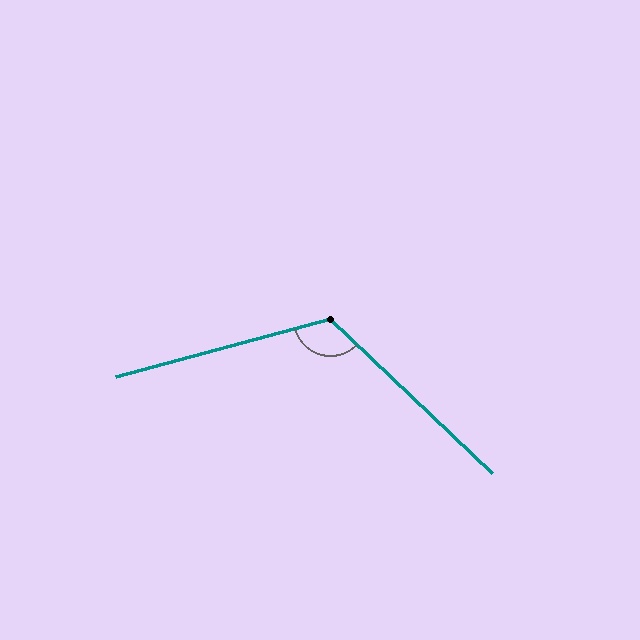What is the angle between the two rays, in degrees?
Approximately 121 degrees.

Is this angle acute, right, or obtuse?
It is obtuse.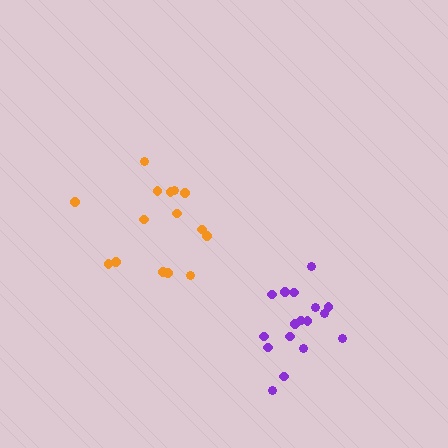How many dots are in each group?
Group 1: 15 dots, Group 2: 17 dots (32 total).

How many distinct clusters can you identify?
There are 2 distinct clusters.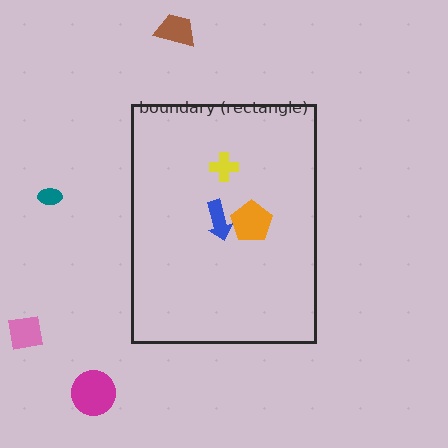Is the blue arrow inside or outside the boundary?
Inside.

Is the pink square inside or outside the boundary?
Outside.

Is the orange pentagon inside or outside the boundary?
Inside.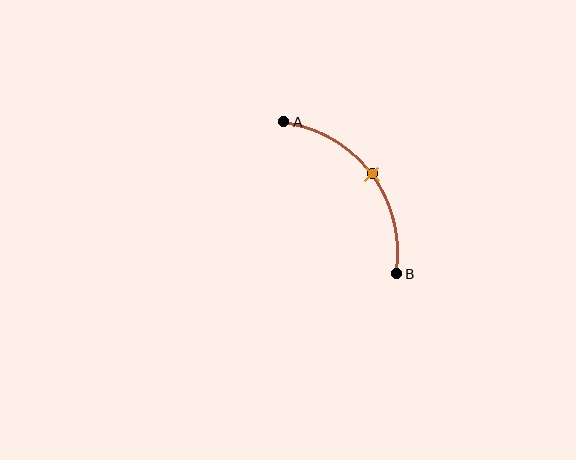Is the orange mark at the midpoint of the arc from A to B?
Yes. The orange mark lies on the arc at equal arc-length from both A and B — it is the arc midpoint.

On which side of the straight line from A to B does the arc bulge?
The arc bulges above and to the right of the straight line connecting A and B.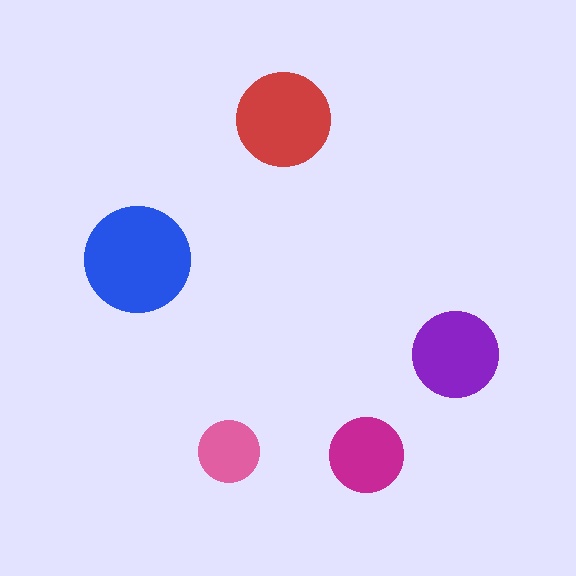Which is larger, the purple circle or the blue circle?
The blue one.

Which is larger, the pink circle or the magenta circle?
The magenta one.